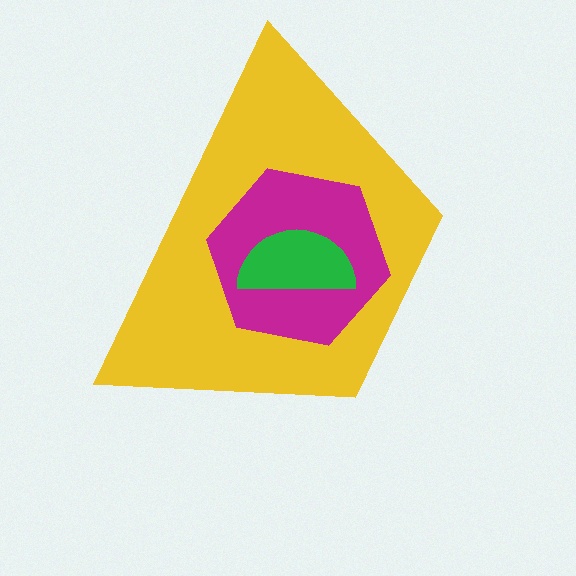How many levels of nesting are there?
3.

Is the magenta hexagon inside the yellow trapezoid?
Yes.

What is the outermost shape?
The yellow trapezoid.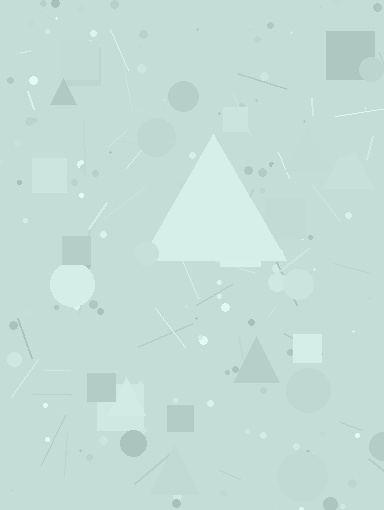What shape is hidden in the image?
A triangle is hidden in the image.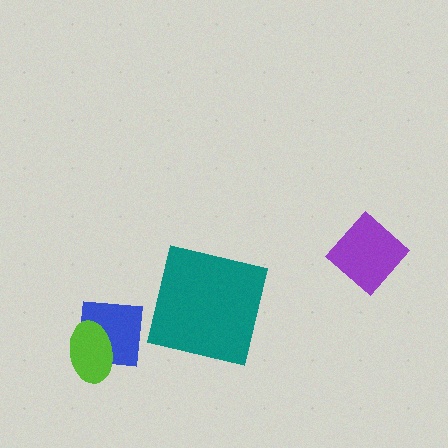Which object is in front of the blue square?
The lime ellipse is in front of the blue square.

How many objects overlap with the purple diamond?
0 objects overlap with the purple diamond.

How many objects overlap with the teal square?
0 objects overlap with the teal square.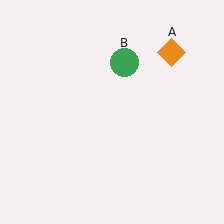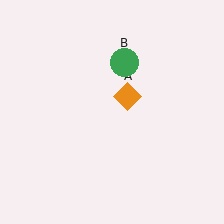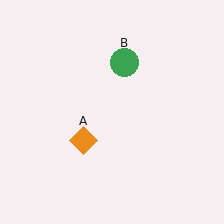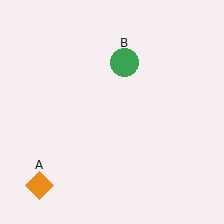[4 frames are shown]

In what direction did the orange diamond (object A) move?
The orange diamond (object A) moved down and to the left.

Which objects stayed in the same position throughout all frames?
Green circle (object B) remained stationary.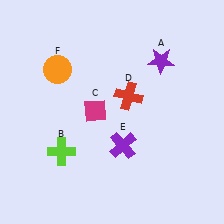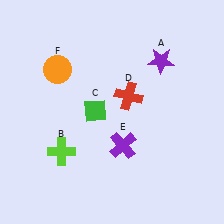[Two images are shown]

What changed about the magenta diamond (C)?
In Image 1, C is magenta. In Image 2, it changed to green.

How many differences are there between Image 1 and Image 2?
There is 1 difference between the two images.